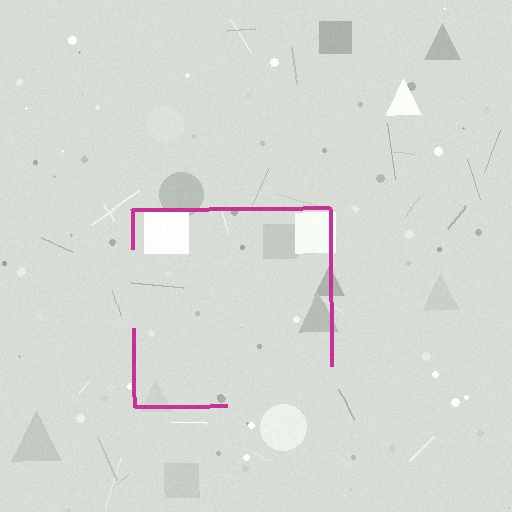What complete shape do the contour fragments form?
The contour fragments form a square.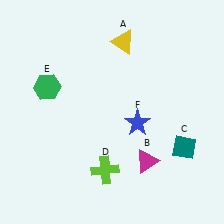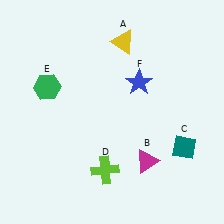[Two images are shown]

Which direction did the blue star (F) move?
The blue star (F) moved up.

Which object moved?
The blue star (F) moved up.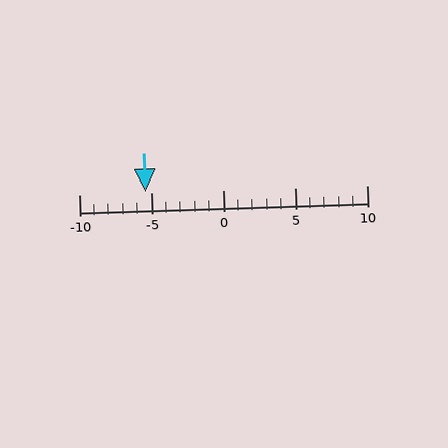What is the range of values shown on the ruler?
The ruler shows values from -10 to 10.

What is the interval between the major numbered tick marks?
The major tick marks are spaced 5 units apart.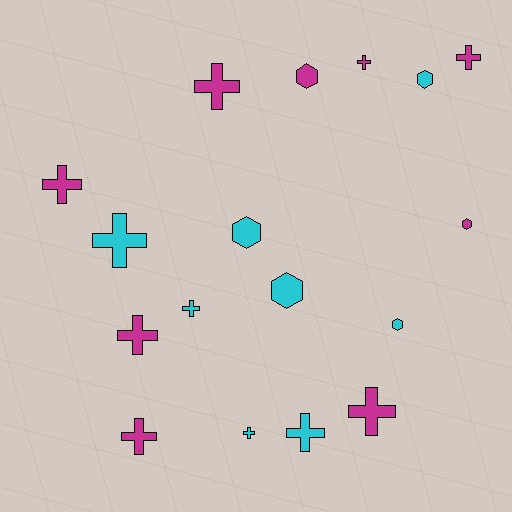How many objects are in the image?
There are 17 objects.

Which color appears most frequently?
Magenta, with 9 objects.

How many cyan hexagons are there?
There are 4 cyan hexagons.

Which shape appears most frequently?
Cross, with 11 objects.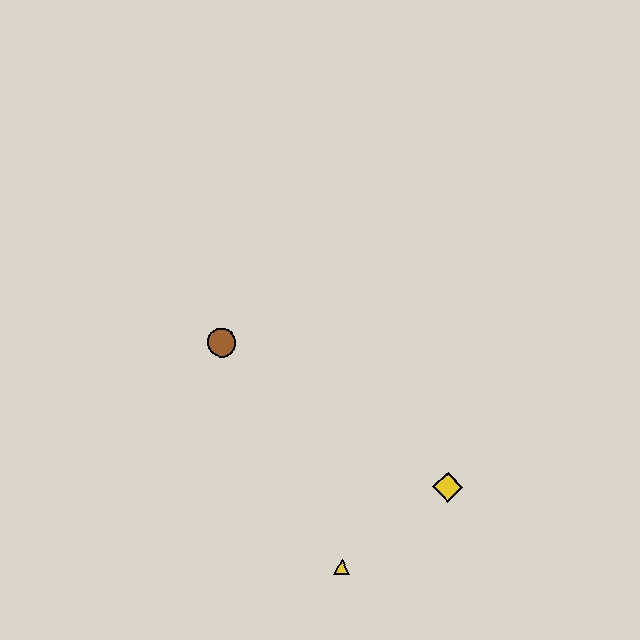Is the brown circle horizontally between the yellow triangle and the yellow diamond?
No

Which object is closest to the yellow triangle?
The yellow diamond is closest to the yellow triangle.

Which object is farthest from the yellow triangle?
The brown circle is farthest from the yellow triangle.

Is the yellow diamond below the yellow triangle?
No